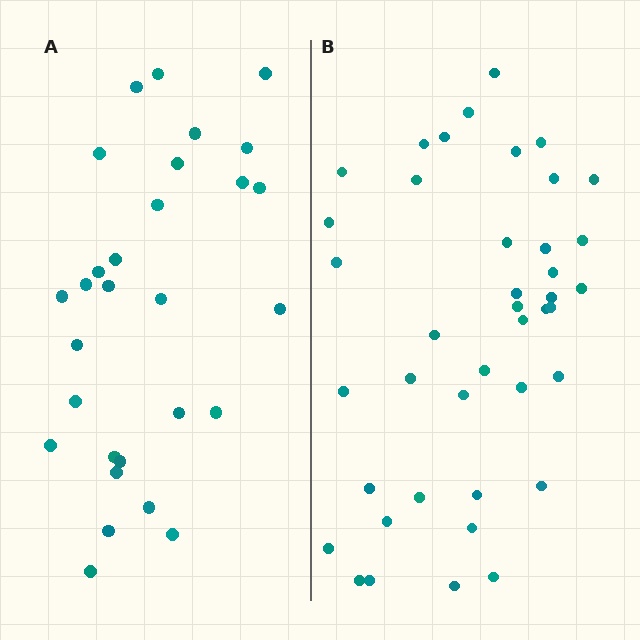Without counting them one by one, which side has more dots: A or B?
Region B (the right region) has more dots.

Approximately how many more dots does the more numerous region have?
Region B has roughly 12 or so more dots than region A.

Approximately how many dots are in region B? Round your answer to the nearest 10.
About 40 dots. (The exact count is 41, which rounds to 40.)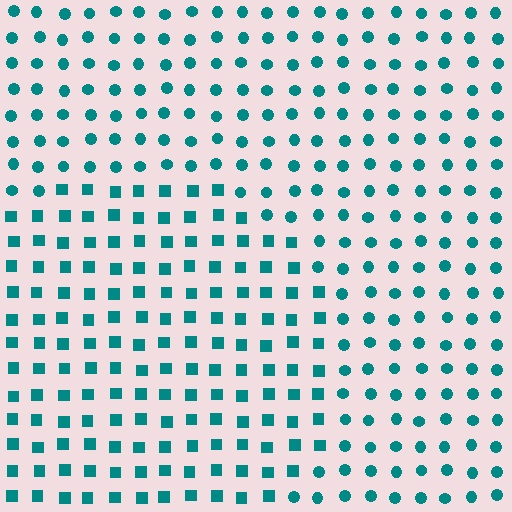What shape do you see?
I see a circle.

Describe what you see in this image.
The image is filled with small teal elements arranged in a uniform grid. A circle-shaped region contains squares, while the surrounding area contains circles. The boundary is defined purely by the change in element shape.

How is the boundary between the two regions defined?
The boundary is defined by a change in element shape: squares inside vs. circles outside. All elements share the same color and spacing.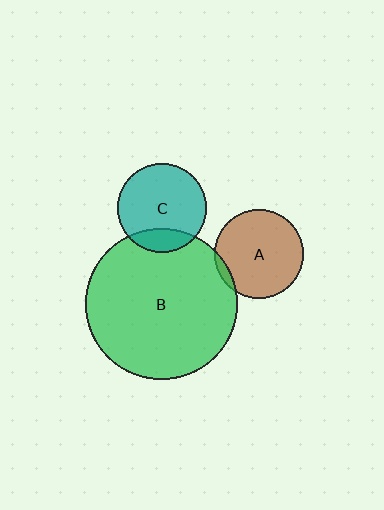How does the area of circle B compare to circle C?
Approximately 2.9 times.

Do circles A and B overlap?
Yes.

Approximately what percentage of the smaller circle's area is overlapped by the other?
Approximately 5%.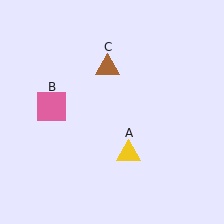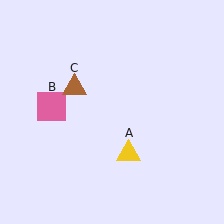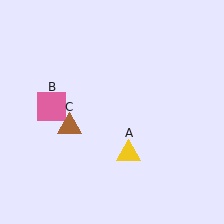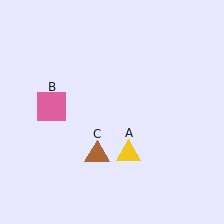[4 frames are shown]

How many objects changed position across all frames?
1 object changed position: brown triangle (object C).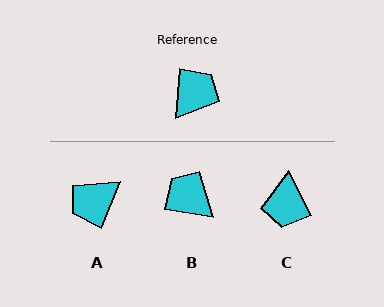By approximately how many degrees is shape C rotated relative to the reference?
Approximately 148 degrees clockwise.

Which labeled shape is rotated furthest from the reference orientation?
A, about 163 degrees away.